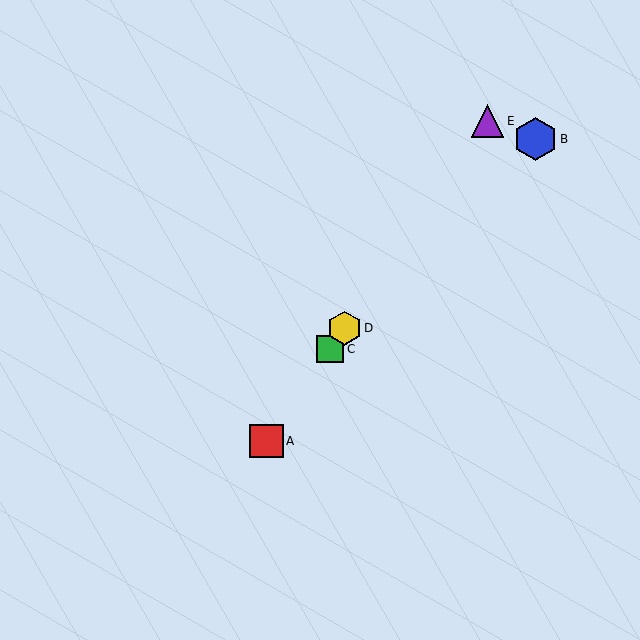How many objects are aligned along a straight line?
4 objects (A, C, D, E) are aligned along a straight line.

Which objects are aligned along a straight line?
Objects A, C, D, E are aligned along a straight line.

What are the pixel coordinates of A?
Object A is at (266, 441).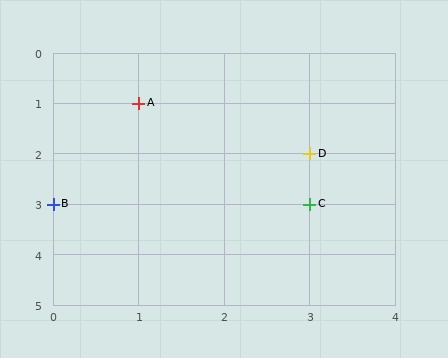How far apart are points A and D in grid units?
Points A and D are 2 columns and 1 row apart (about 2.2 grid units diagonally).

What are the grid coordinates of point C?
Point C is at grid coordinates (3, 3).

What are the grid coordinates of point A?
Point A is at grid coordinates (1, 1).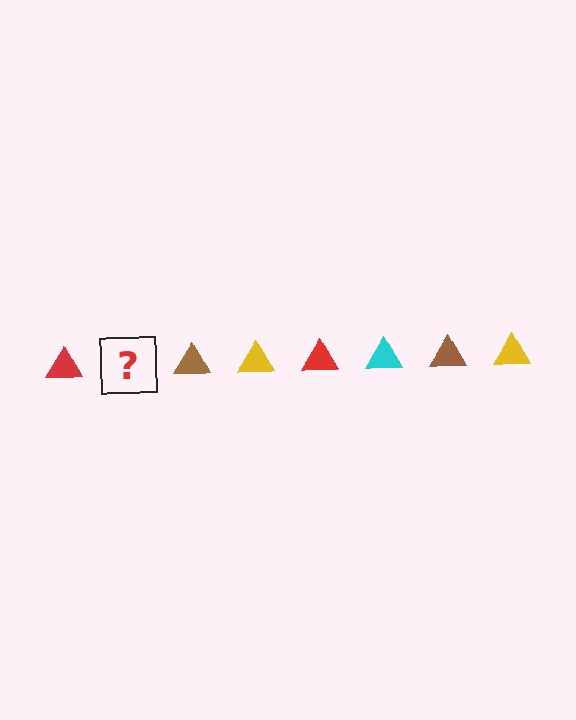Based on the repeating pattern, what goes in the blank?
The blank should be a cyan triangle.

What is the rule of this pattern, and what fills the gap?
The rule is that the pattern cycles through red, cyan, brown, yellow triangles. The gap should be filled with a cyan triangle.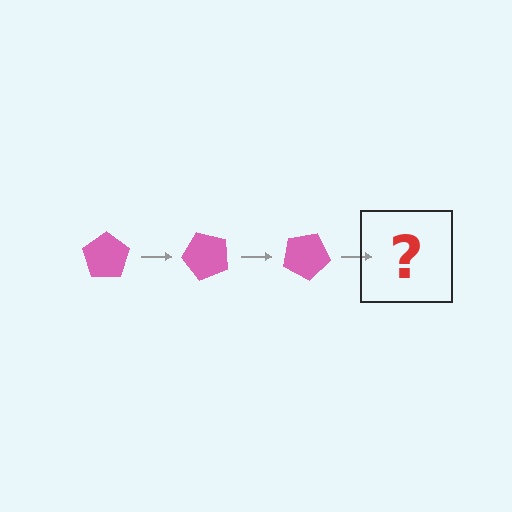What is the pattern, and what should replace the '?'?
The pattern is that the pentagon rotates 50 degrees each step. The '?' should be a pink pentagon rotated 150 degrees.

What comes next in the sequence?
The next element should be a pink pentagon rotated 150 degrees.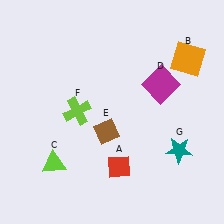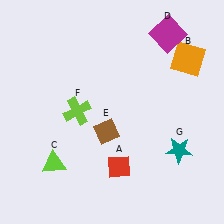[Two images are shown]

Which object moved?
The magenta square (D) moved up.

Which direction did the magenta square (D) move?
The magenta square (D) moved up.